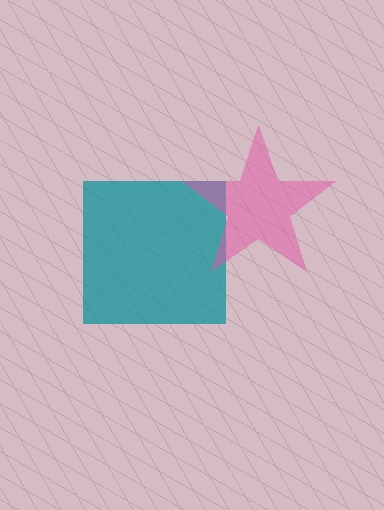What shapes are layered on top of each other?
The layered shapes are: a teal square, a pink star.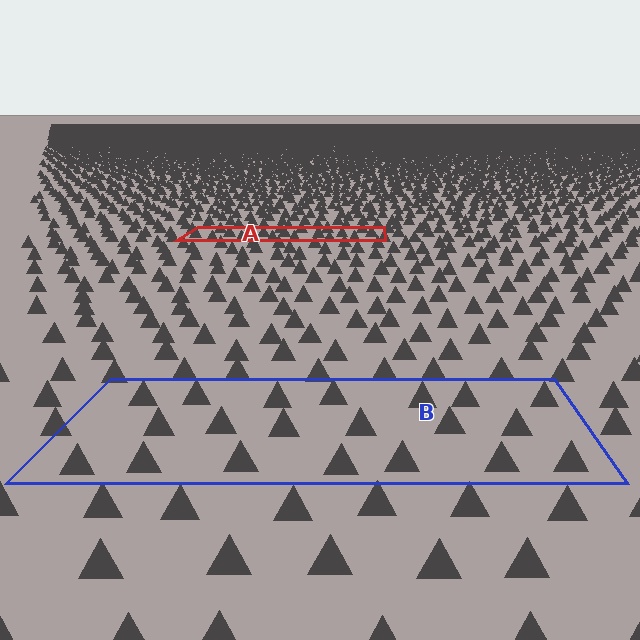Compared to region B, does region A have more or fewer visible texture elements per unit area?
Region A has more texture elements per unit area — they are packed more densely because it is farther away.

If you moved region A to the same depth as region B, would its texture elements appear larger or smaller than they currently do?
They would appear larger. At a closer depth, the same texture elements are projected at a bigger on-screen size.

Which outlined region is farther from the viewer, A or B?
Region A is farther from the viewer — the texture elements inside it appear smaller and more densely packed.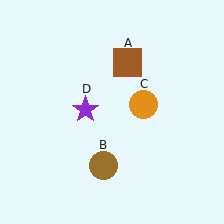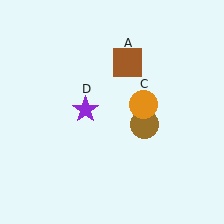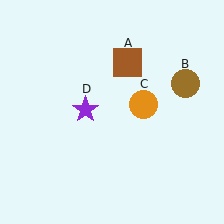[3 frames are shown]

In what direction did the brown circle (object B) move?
The brown circle (object B) moved up and to the right.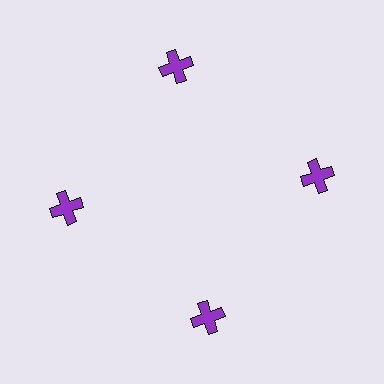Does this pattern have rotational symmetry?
Yes, this pattern has 4-fold rotational symmetry. It looks the same after rotating 90 degrees around the center.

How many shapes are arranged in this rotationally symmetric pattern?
There are 4 shapes, arranged in 4 groups of 1.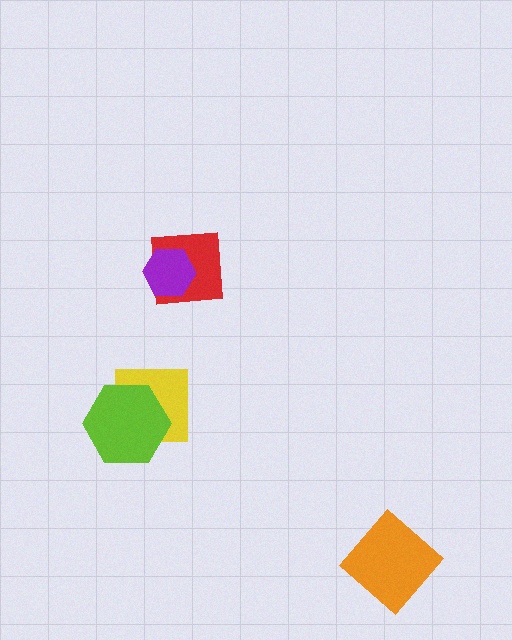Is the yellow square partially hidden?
Yes, it is partially covered by another shape.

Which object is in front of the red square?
The purple hexagon is in front of the red square.